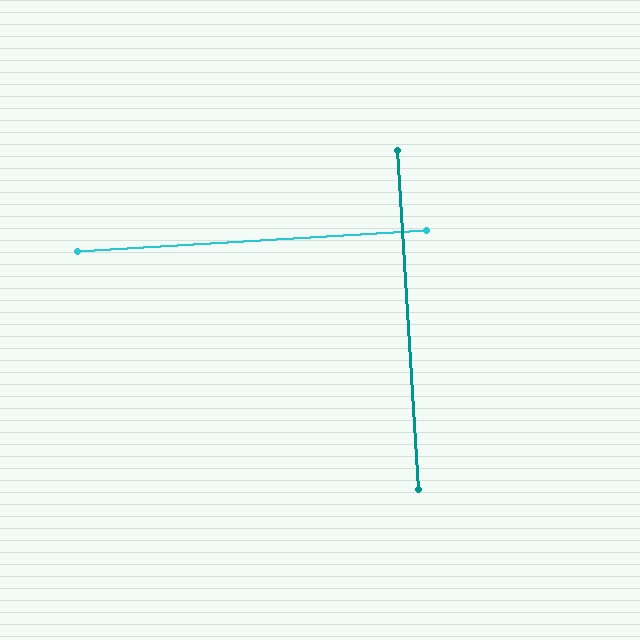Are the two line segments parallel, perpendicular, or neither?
Perpendicular — they meet at approximately 90°.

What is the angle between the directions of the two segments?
Approximately 90 degrees.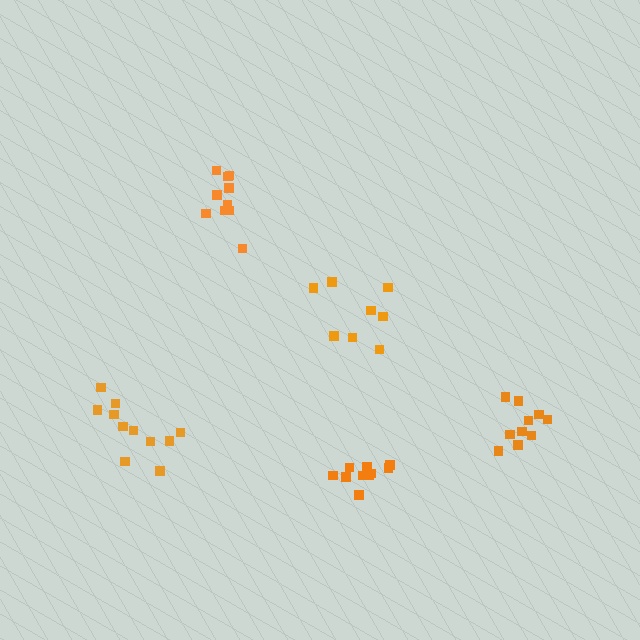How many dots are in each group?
Group 1: 10 dots, Group 2: 10 dots, Group 3: 11 dots, Group 4: 10 dots, Group 5: 8 dots (49 total).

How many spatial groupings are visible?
There are 5 spatial groupings.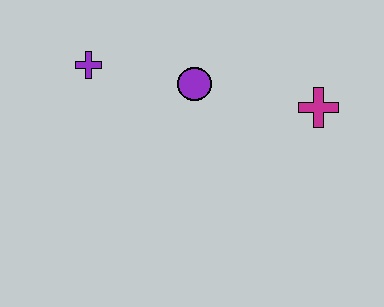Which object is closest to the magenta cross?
The purple circle is closest to the magenta cross.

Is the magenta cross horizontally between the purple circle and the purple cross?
No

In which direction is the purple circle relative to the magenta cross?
The purple circle is to the left of the magenta cross.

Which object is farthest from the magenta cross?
The purple cross is farthest from the magenta cross.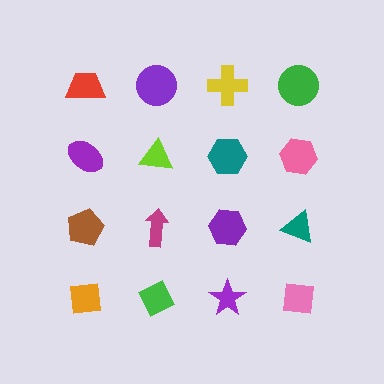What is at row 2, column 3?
A teal hexagon.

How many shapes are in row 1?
4 shapes.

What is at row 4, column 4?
A pink square.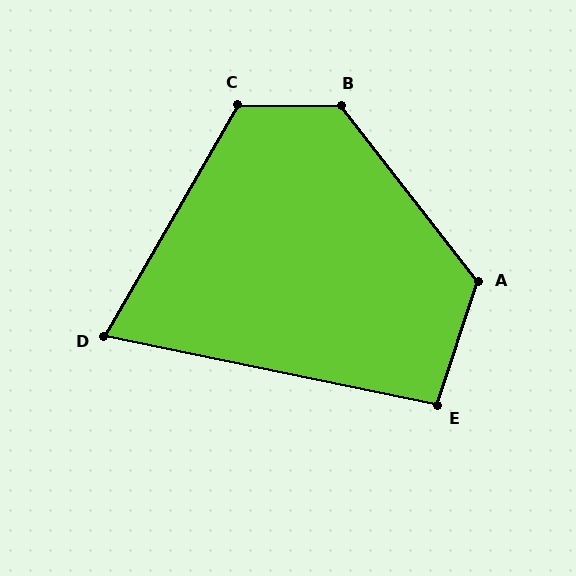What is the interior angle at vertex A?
Approximately 124 degrees (obtuse).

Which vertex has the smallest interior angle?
D, at approximately 72 degrees.